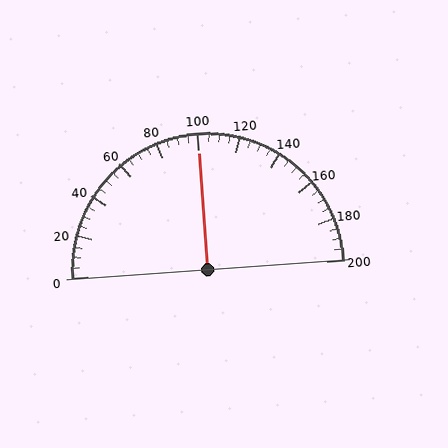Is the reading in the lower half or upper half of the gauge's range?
The reading is in the upper half of the range (0 to 200).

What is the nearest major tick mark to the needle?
The nearest major tick mark is 100.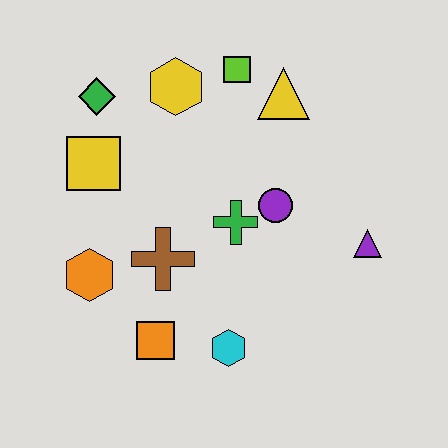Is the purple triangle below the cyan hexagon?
No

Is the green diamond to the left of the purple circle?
Yes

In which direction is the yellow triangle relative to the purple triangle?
The yellow triangle is above the purple triangle.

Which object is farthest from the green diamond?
The purple triangle is farthest from the green diamond.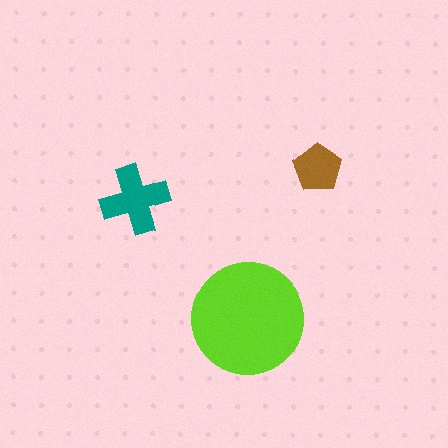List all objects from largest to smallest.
The lime circle, the teal cross, the brown pentagon.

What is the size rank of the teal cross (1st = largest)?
2nd.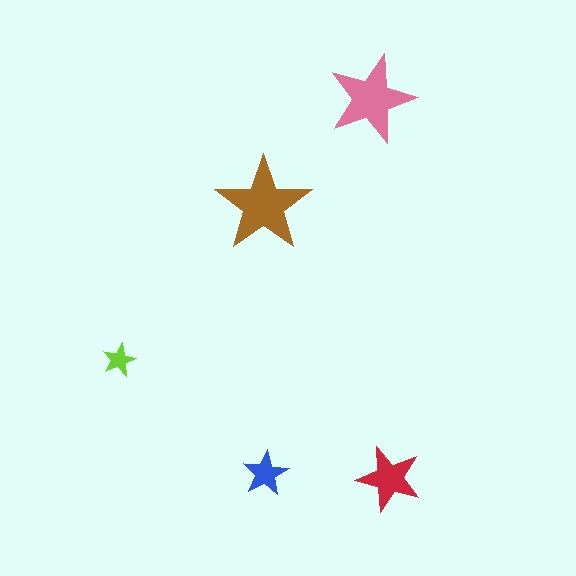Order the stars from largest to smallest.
the brown one, the pink one, the red one, the blue one, the lime one.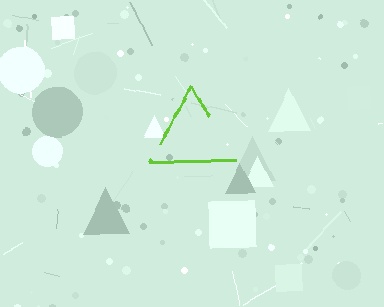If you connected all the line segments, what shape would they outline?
They would outline a triangle.